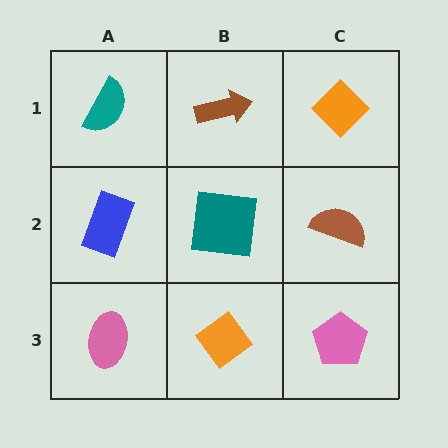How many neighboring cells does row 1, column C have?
2.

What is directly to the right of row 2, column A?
A teal square.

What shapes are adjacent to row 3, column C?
A brown semicircle (row 2, column C), an orange diamond (row 3, column B).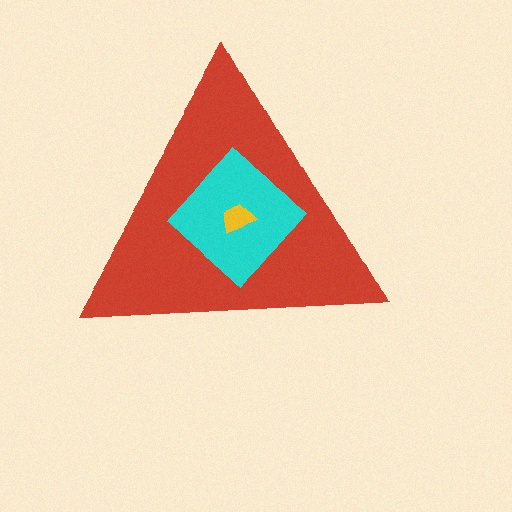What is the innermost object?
The yellow trapezoid.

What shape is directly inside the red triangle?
The cyan diamond.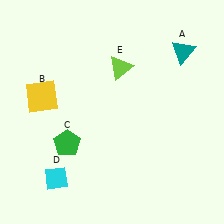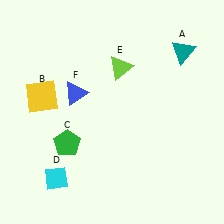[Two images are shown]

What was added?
A blue triangle (F) was added in Image 2.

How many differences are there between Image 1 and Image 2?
There is 1 difference between the two images.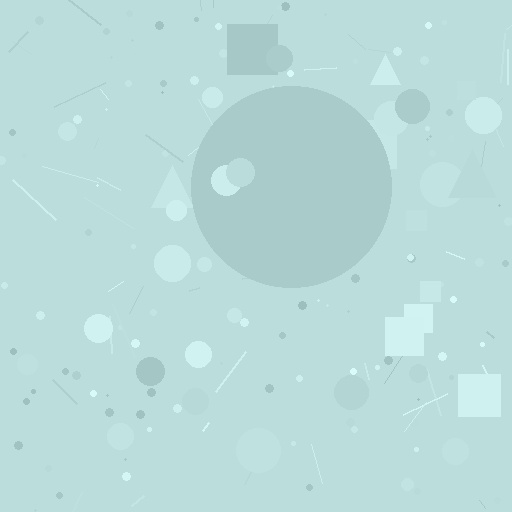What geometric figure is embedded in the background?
A circle is embedded in the background.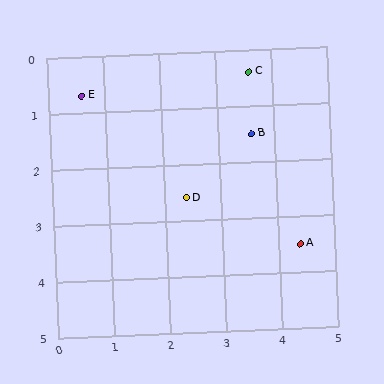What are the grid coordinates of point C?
Point C is at approximately (3.6, 0.4).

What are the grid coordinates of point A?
Point A is at approximately (4.4, 3.5).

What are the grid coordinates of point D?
Point D is at approximately (2.4, 2.6).